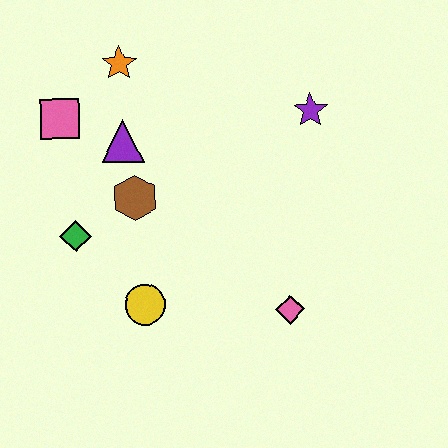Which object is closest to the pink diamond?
The yellow circle is closest to the pink diamond.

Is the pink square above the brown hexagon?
Yes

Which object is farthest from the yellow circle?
The purple star is farthest from the yellow circle.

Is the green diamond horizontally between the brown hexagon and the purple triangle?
No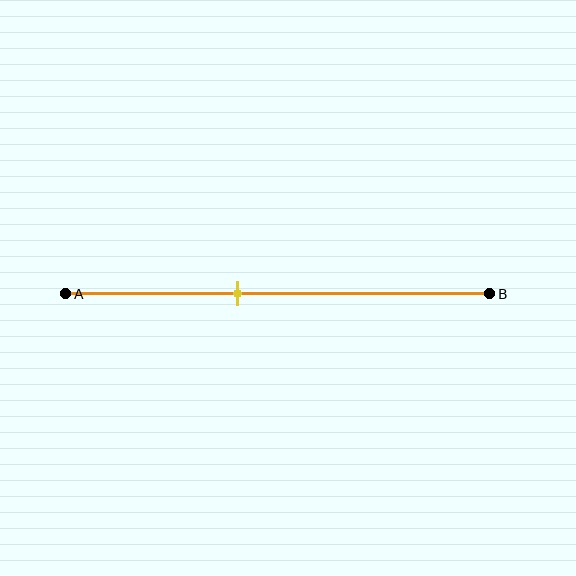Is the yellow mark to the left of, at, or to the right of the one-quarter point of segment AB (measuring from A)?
The yellow mark is to the right of the one-quarter point of segment AB.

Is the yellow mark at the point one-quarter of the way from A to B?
No, the mark is at about 40% from A, not at the 25% one-quarter point.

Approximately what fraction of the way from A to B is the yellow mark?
The yellow mark is approximately 40% of the way from A to B.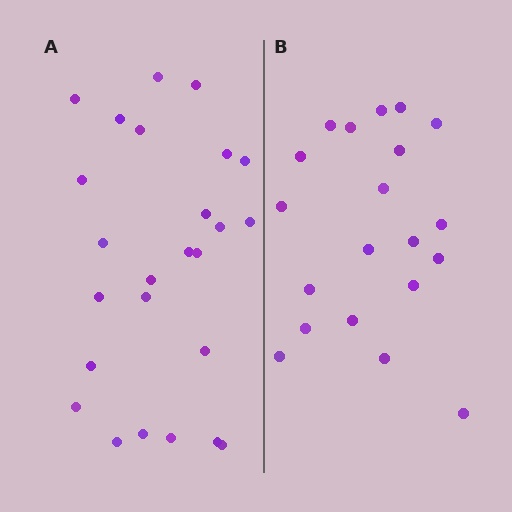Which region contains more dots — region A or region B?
Region A (the left region) has more dots.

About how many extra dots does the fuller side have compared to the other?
Region A has about 5 more dots than region B.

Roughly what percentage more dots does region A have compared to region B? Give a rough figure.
About 25% more.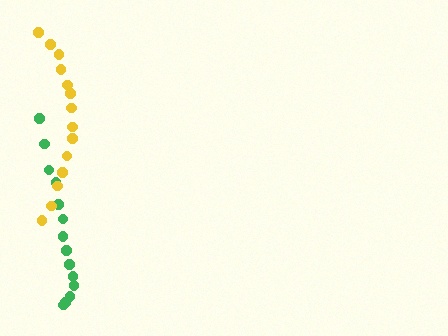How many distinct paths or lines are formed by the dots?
There are 2 distinct paths.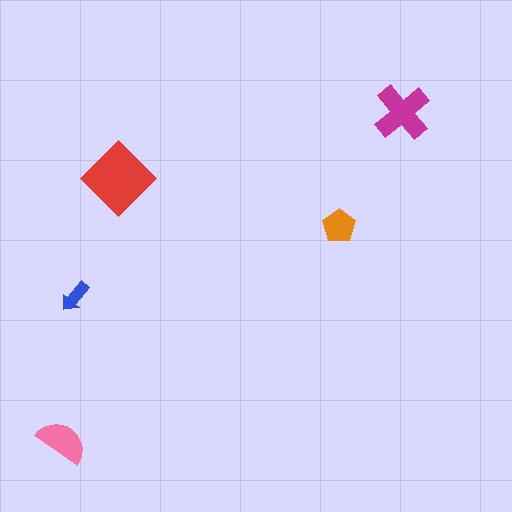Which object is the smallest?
The blue arrow.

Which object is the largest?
The red diamond.